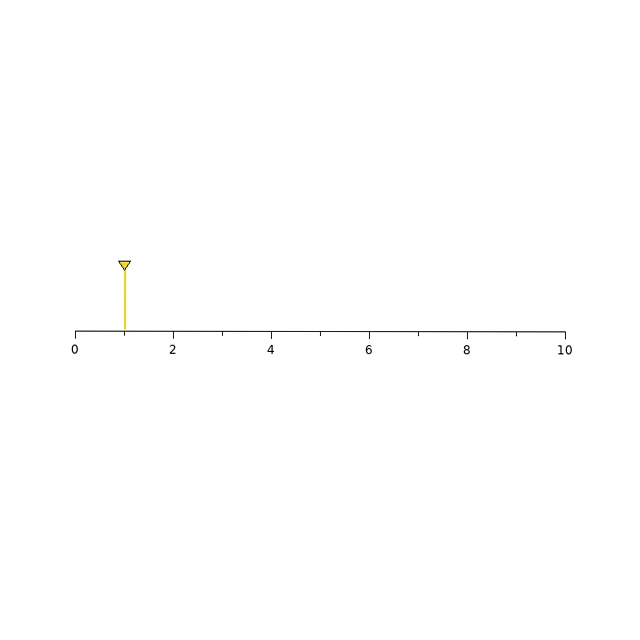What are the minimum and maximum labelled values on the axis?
The axis runs from 0 to 10.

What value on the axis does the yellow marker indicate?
The marker indicates approximately 1.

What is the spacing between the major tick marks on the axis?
The major ticks are spaced 2 apart.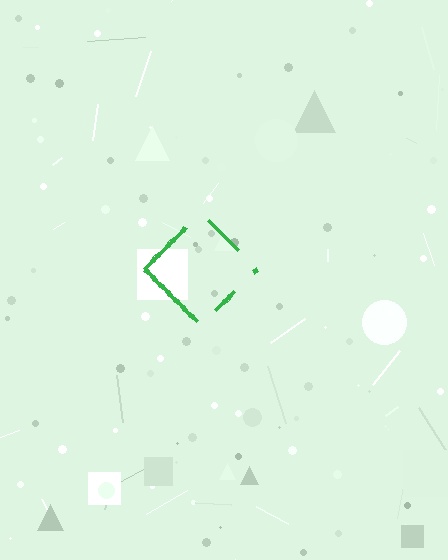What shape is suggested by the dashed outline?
The dashed outline suggests a diamond.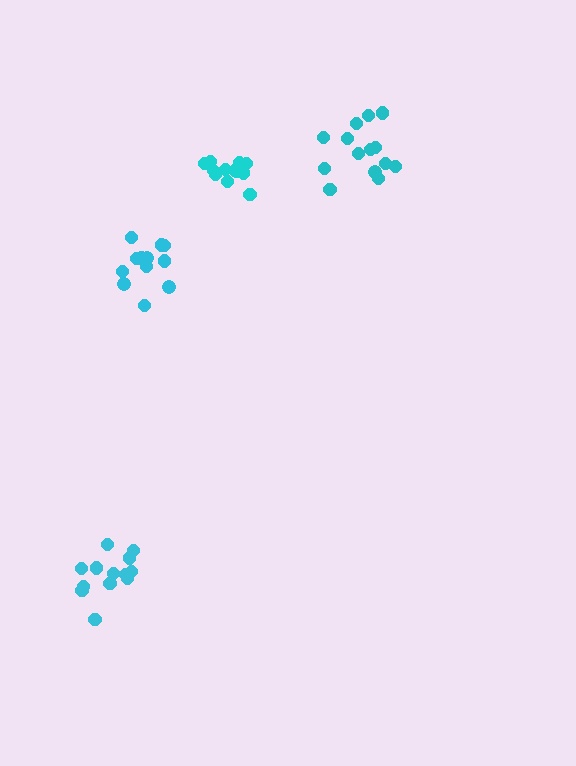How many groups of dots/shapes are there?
There are 4 groups.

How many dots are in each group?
Group 1: 13 dots, Group 2: 14 dots, Group 3: 12 dots, Group 4: 13 dots (52 total).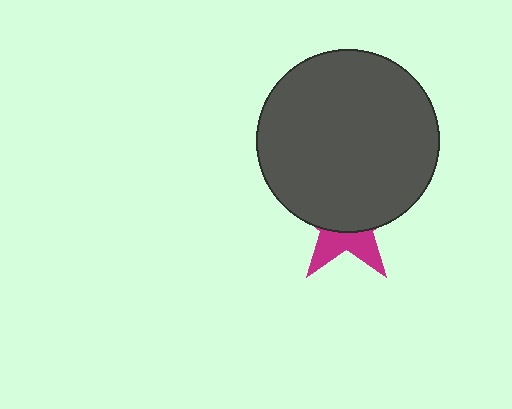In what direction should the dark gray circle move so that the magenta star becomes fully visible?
The dark gray circle should move up. That is the shortest direction to clear the overlap and leave the magenta star fully visible.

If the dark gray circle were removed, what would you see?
You would see the complete magenta star.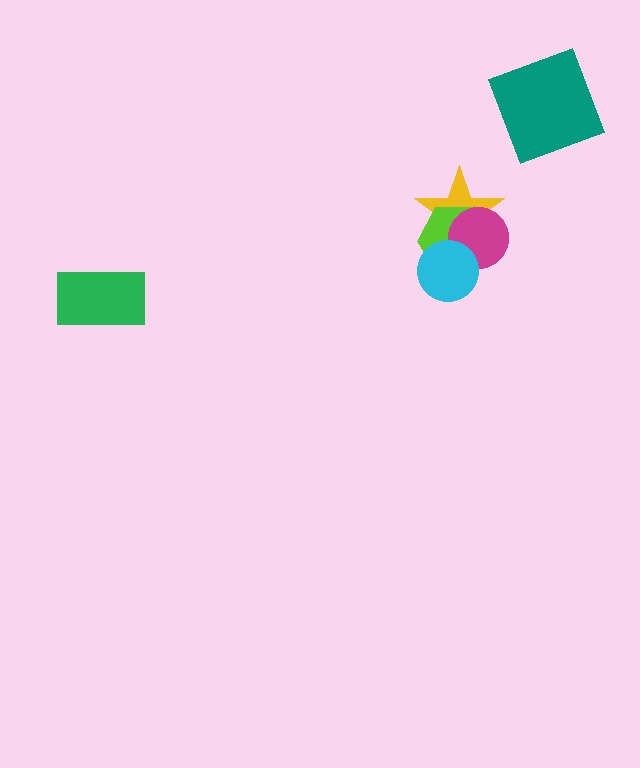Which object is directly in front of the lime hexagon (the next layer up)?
The magenta circle is directly in front of the lime hexagon.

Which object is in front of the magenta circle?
The cyan circle is in front of the magenta circle.